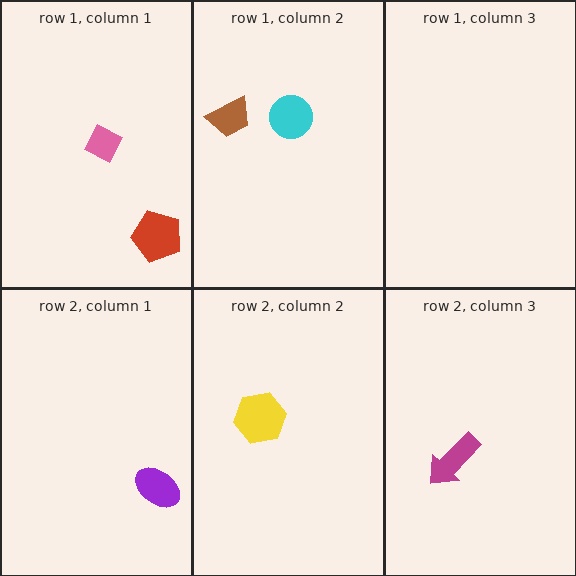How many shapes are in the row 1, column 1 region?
2.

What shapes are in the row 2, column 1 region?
The purple ellipse.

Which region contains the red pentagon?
The row 1, column 1 region.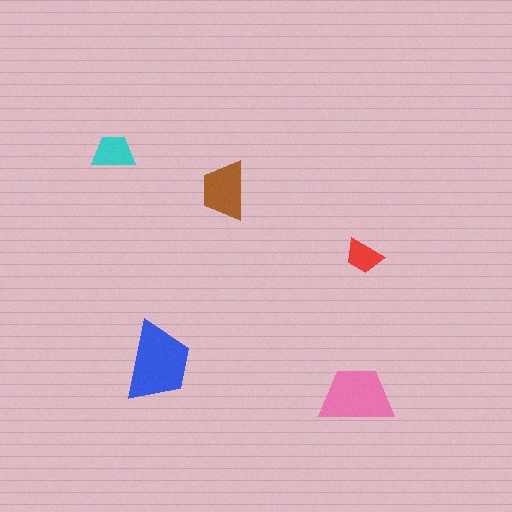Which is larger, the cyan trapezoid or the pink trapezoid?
The pink one.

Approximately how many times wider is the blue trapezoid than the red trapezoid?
About 2 times wider.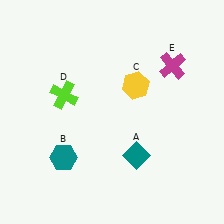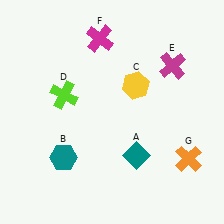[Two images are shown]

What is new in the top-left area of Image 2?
A magenta cross (F) was added in the top-left area of Image 2.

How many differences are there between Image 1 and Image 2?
There are 2 differences between the two images.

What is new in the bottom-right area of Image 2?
An orange cross (G) was added in the bottom-right area of Image 2.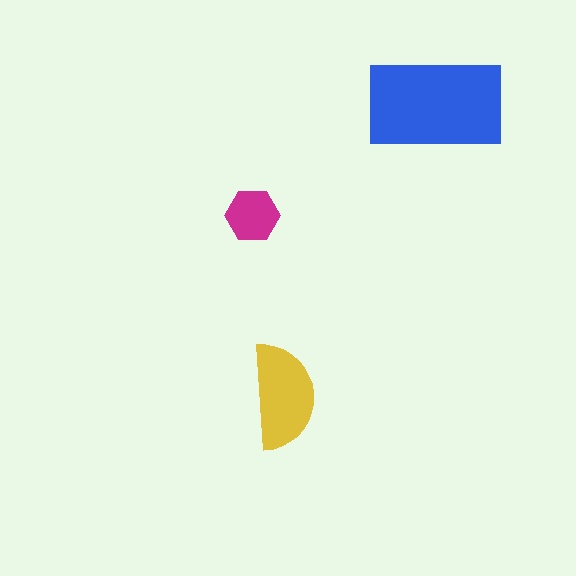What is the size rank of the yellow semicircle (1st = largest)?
2nd.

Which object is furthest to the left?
The magenta hexagon is leftmost.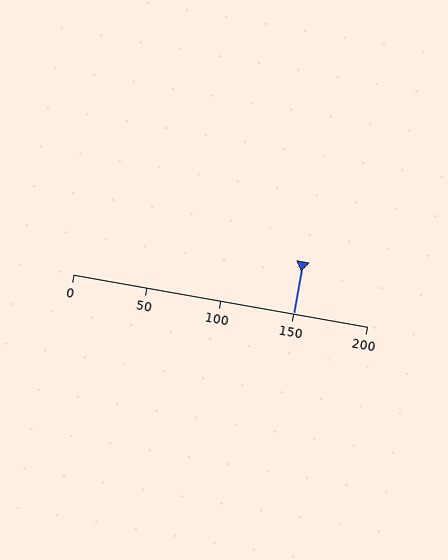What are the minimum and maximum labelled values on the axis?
The axis runs from 0 to 200.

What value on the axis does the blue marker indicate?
The marker indicates approximately 150.